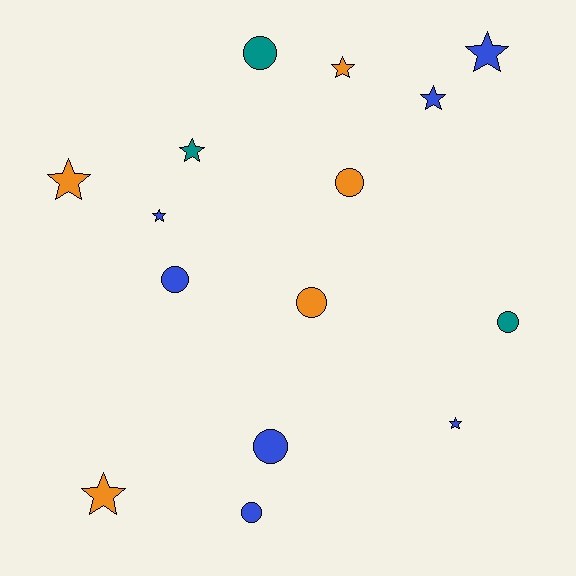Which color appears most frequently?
Blue, with 7 objects.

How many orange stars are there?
There are 3 orange stars.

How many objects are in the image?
There are 15 objects.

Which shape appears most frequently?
Star, with 8 objects.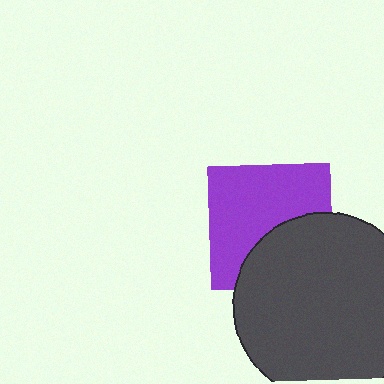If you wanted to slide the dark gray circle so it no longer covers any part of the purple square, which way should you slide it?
Slide it down — that is the most direct way to separate the two shapes.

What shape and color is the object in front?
The object in front is a dark gray circle.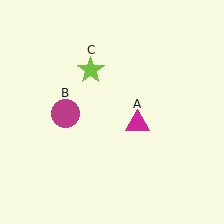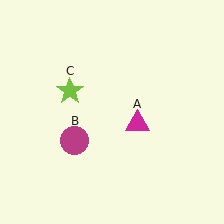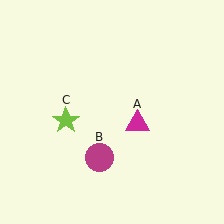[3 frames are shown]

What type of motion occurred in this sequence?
The magenta circle (object B), lime star (object C) rotated counterclockwise around the center of the scene.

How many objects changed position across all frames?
2 objects changed position: magenta circle (object B), lime star (object C).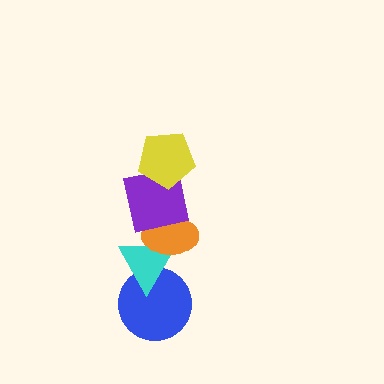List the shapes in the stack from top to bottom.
From top to bottom: the yellow pentagon, the purple square, the orange ellipse, the cyan triangle, the blue circle.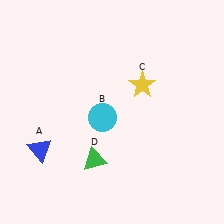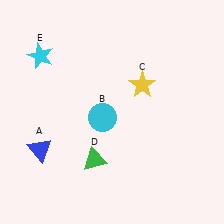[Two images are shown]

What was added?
A cyan star (E) was added in Image 2.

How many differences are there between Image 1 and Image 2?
There is 1 difference between the two images.